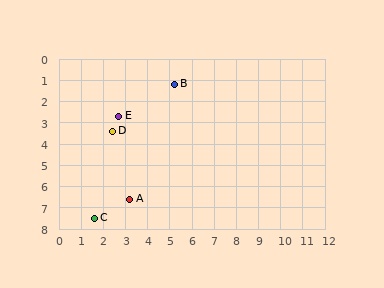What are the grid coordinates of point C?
Point C is at approximately (1.6, 7.5).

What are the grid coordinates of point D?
Point D is at approximately (2.4, 3.4).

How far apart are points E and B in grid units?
Points E and B are about 2.9 grid units apart.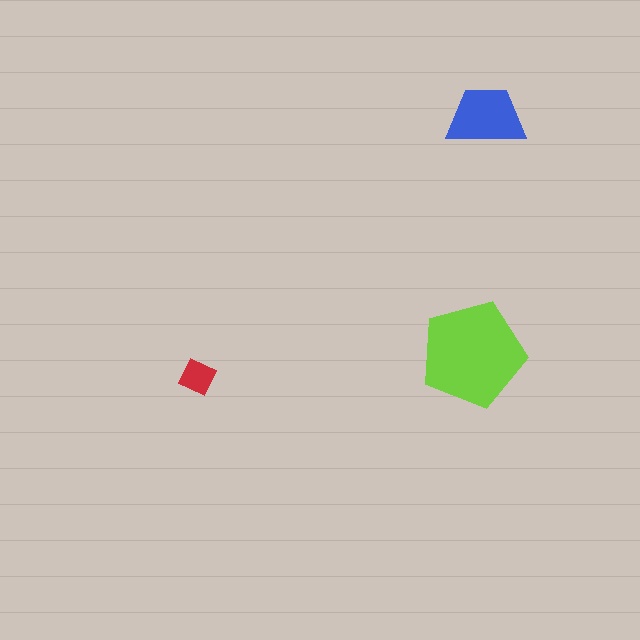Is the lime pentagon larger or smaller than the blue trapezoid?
Larger.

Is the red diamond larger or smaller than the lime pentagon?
Smaller.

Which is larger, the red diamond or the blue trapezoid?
The blue trapezoid.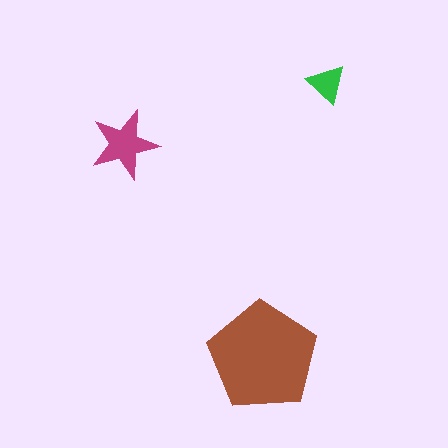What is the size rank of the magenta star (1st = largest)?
2nd.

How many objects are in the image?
There are 3 objects in the image.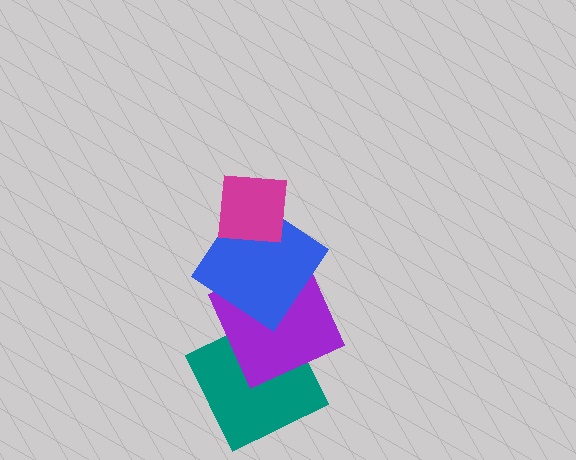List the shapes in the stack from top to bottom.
From top to bottom: the magenta square, the blue diamond, the purple square, the teal square.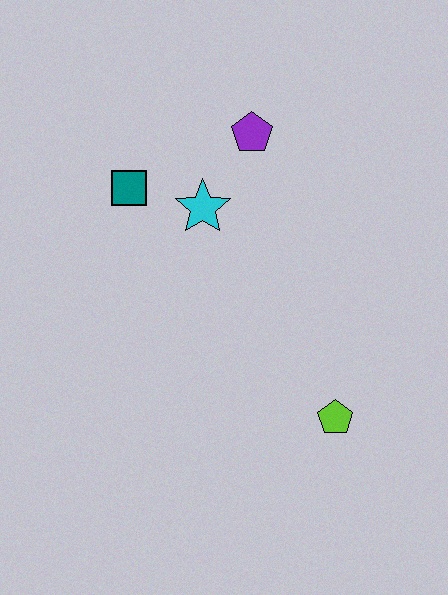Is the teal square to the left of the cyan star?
Yes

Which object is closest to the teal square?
The cyan star is closest to the teal square.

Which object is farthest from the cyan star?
The lime pentagon is farthest from the cyan star.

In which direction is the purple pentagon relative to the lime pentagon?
The purple pentagon is above the lime pentagon.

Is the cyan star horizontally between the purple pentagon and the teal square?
Yes